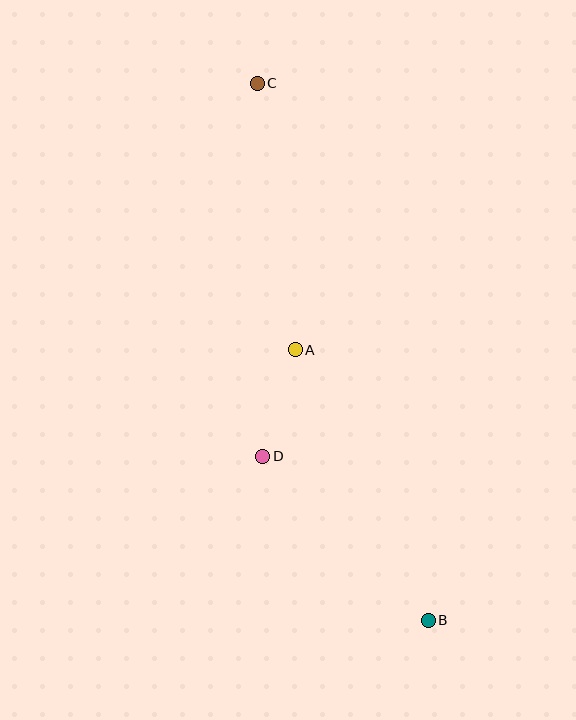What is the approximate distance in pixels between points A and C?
The distance between A and C is approximately 269 pixels.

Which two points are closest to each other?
Points A and D are closest to each other.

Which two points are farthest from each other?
Points B and C are farthest from each other.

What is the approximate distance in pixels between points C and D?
The distance between C and D is approximately 373 pixels.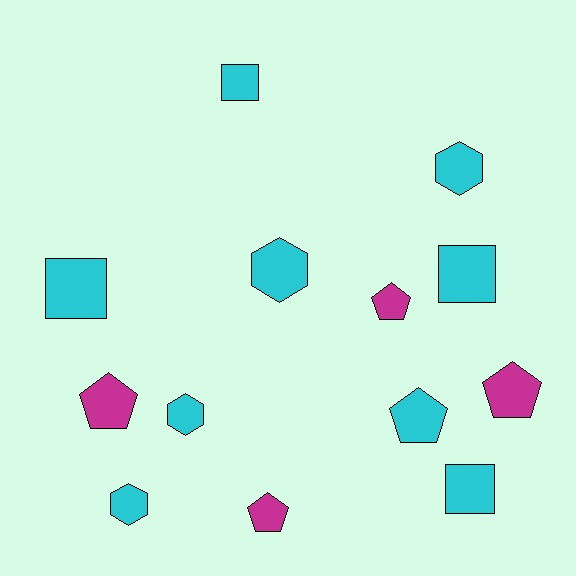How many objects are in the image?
There are 13 objects.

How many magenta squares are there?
There are no magenta squares.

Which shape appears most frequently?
Pentagon, with 5 objects.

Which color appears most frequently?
Cyan, with 9 objects.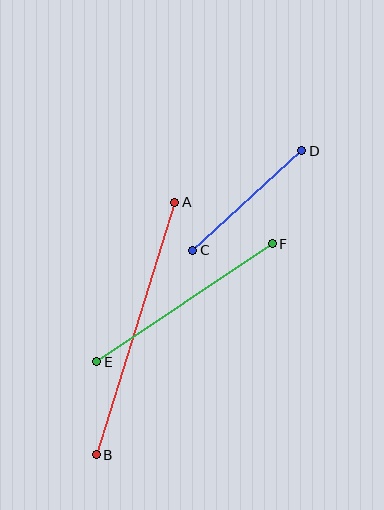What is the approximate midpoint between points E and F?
The midpoint is at approximately (185, 303) pixels.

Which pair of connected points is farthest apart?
Points A and B are farthest apart.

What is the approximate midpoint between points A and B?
The midpoint is at approximately (135, 329) pixels.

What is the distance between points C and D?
The distance is approximately 148 pixels.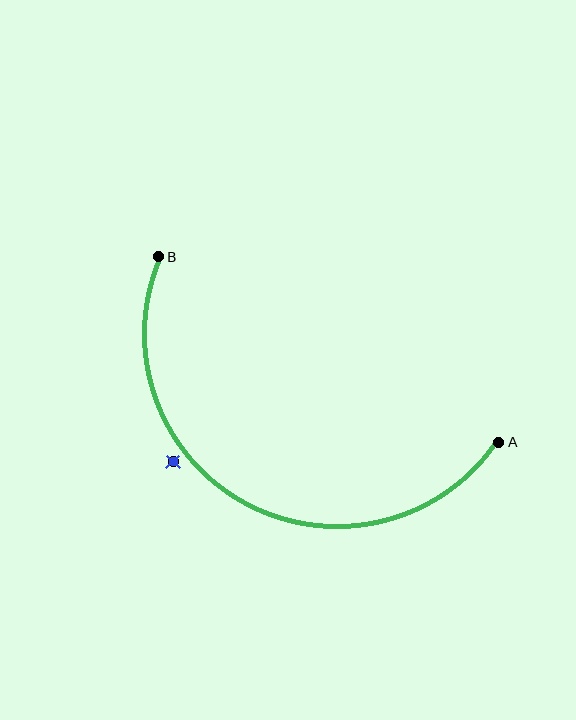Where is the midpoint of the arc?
The arc midpoint is the point on the curve farthest from the straight line joining A and B. It sits below that line.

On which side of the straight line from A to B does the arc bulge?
The arc bulges below the straight line connecting A and B.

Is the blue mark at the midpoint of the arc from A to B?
No — the blue mark does not lie on the arc at all. It sits slightly outside the curve.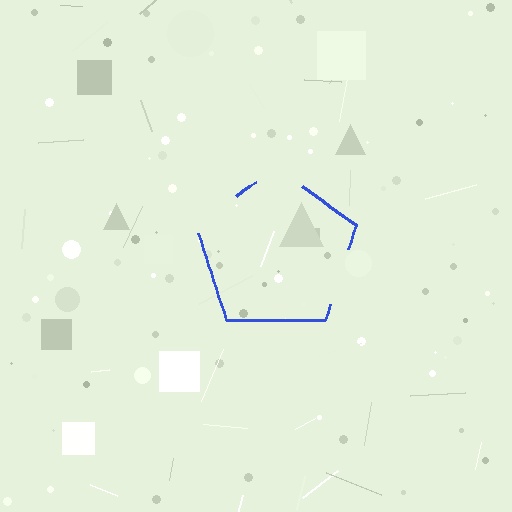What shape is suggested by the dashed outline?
The dashed outline suggests a pentagon.